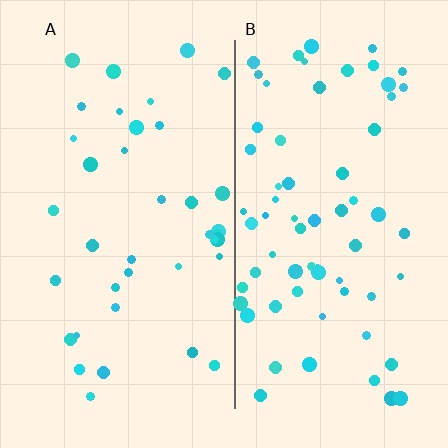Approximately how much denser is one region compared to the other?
Approximately 1.8× — region B over region A.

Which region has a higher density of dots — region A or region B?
B (the right).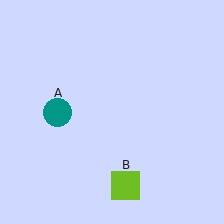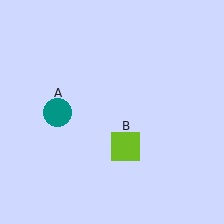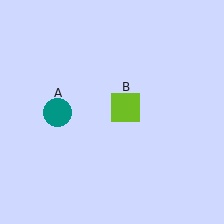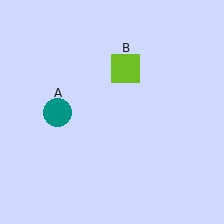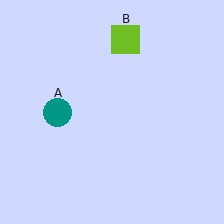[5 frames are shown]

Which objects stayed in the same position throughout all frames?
Teal circle (object A) remained stationary.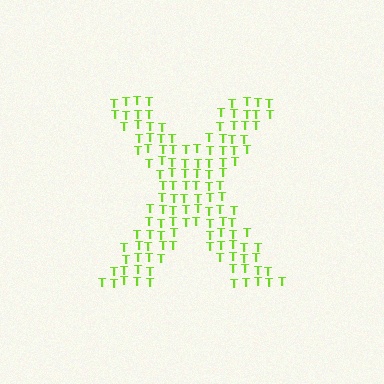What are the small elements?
The small elements are letter T's.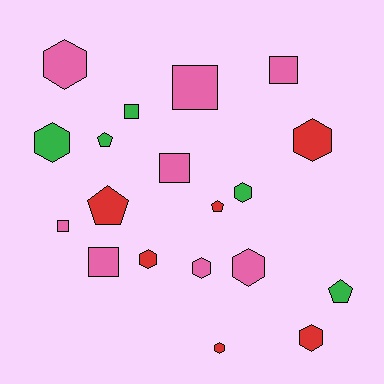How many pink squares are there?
There are 5 pink squares.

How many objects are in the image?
There are 19 objects.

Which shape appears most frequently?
Hexagon, with 9 objects.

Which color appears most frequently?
Pink, with 8 objects.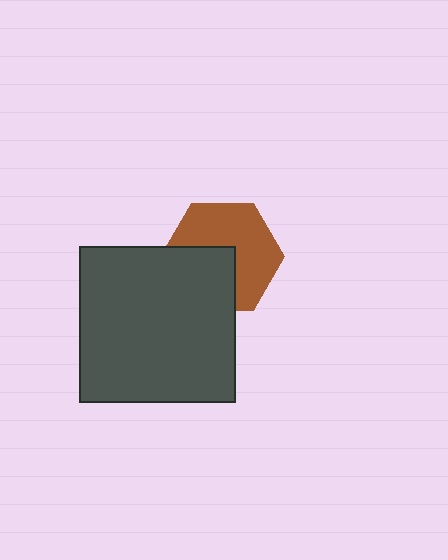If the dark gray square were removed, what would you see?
You would see the complete brown hexagon.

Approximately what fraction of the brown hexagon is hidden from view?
Roughly 40% of the brown hexagon is hidden behind the dark gray square.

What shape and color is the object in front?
The object in front is a dark gray square.